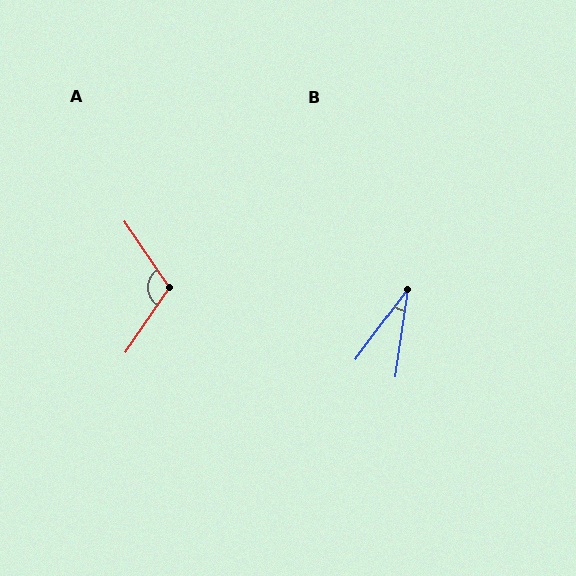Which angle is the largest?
A, at approximately 111 degrees.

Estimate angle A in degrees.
Approximately 111 degrees.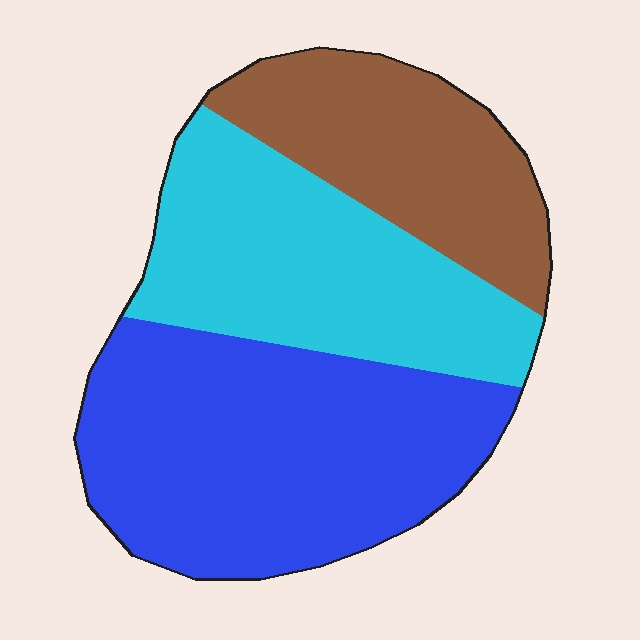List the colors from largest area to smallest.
From largest to smallest: blue, cyan, brown.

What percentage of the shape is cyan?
Cyan takes up between a quarter and a half of the shape.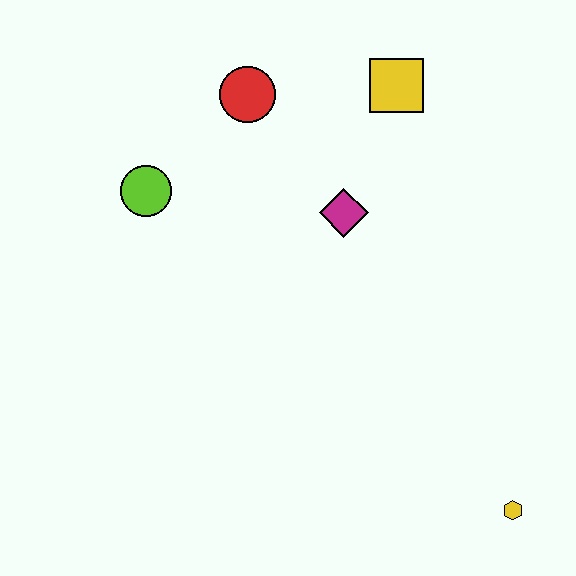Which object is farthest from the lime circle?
The yellow hexagon is farthest from the lime circle.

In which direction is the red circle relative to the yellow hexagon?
The red circle is above the yellow hexagon.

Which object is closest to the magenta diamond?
The yellow square is closest to the magenta diamond.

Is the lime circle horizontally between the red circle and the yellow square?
No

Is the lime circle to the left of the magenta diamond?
Yes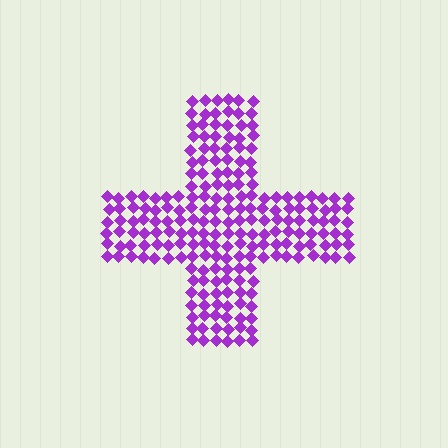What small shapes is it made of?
It is made of small diamonds.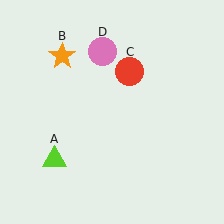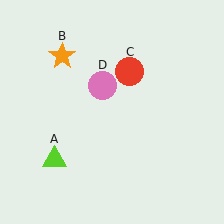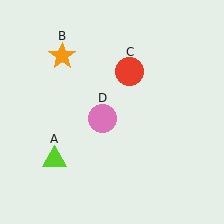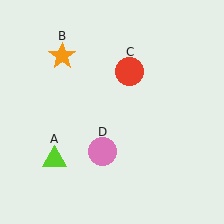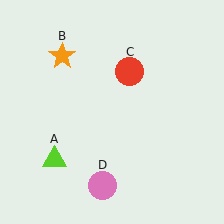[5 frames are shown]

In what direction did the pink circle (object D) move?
The pink circle (object D) moved down.